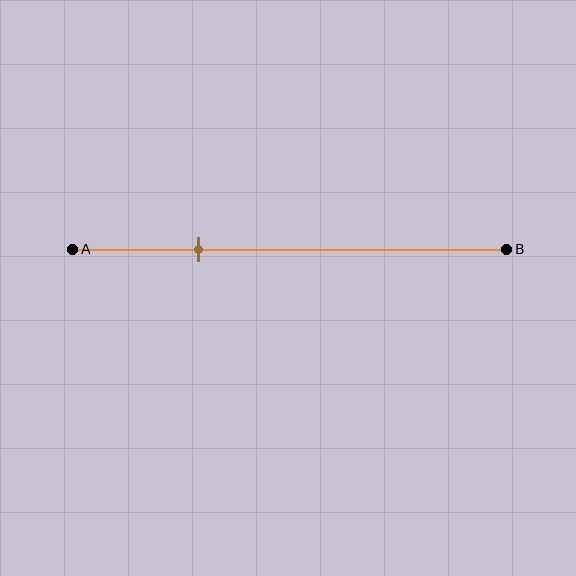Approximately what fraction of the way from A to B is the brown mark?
The brown mark is approximately 30% of the way from A to B.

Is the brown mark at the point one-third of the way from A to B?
No, the mark is at about 30% from A, not at the 33% one-third point.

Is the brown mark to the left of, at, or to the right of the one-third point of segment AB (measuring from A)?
The brown mark is to the left of the one-third point of segment AB.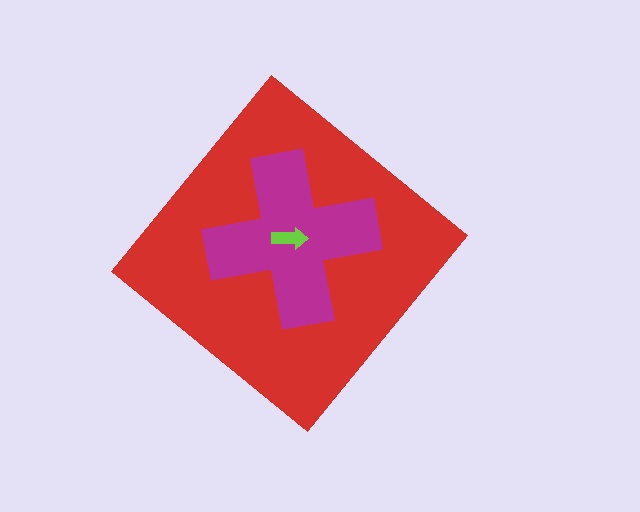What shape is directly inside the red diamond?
The magenta cross.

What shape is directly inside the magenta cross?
The lime arrow.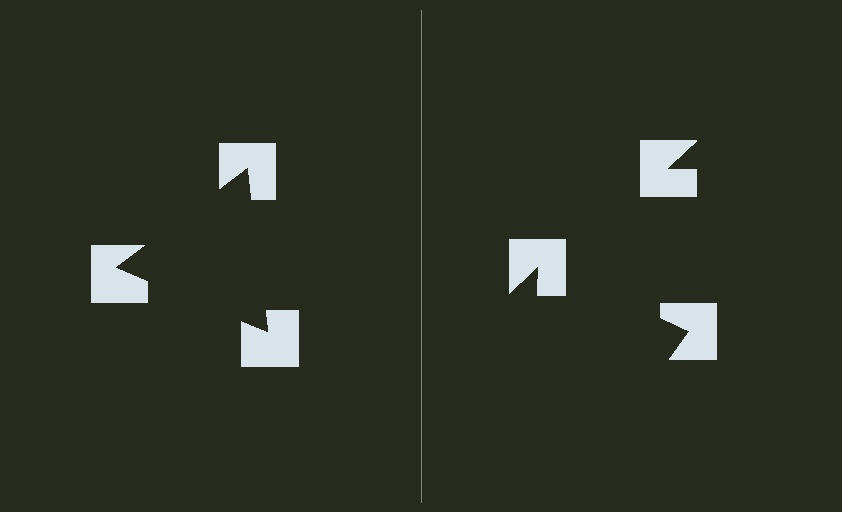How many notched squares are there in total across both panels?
6 — 3 on each side.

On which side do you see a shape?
An illusory triangle appears on the left side. On the right side the wedge cuts are rotated, so no coherent shape forms.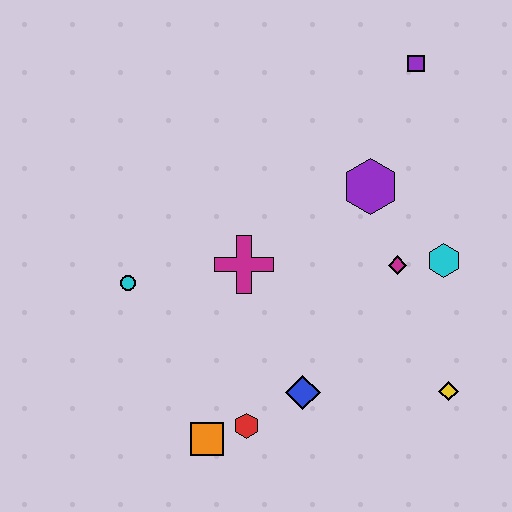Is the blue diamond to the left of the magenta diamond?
Yes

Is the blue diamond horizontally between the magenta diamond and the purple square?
No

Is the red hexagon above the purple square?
No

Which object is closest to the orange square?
The red hexagon is closest to the orange square.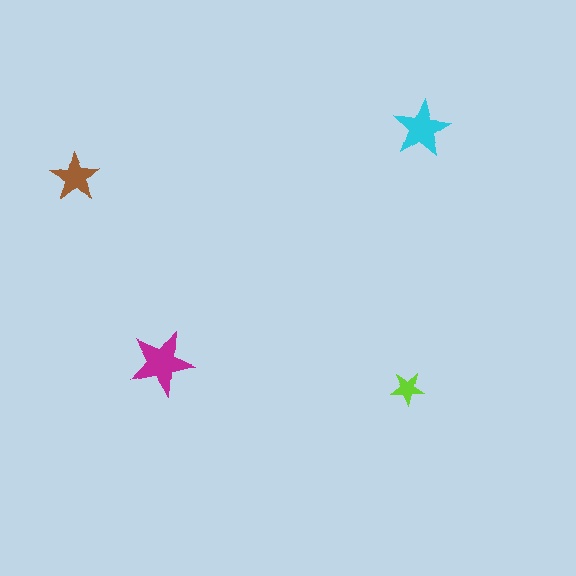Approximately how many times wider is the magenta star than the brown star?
About 1.5 times wider.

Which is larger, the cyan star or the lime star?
The cyan one.